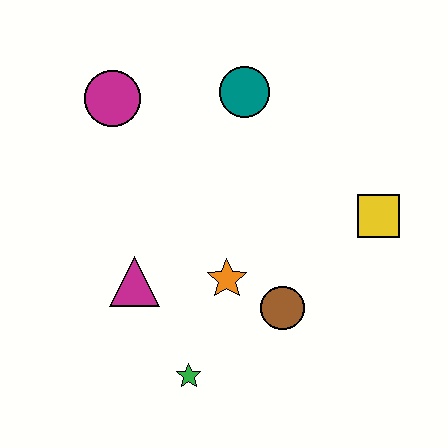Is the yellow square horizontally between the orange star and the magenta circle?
No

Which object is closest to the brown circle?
The orange star is closest to the brown circle.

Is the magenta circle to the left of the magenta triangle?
Yes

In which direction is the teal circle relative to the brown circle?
The teal circle is above the brown circle.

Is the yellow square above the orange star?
Yes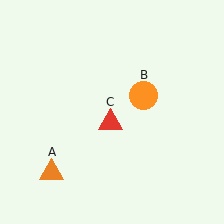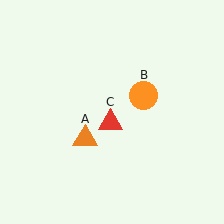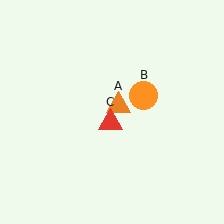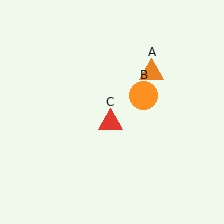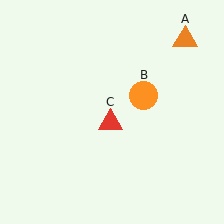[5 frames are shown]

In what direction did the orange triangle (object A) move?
The orange triangle (object A) moved up and to the right.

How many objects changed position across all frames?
1 object changed position: orange triangle (object A).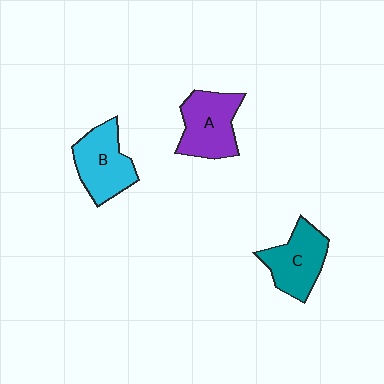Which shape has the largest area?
Shape A (purple).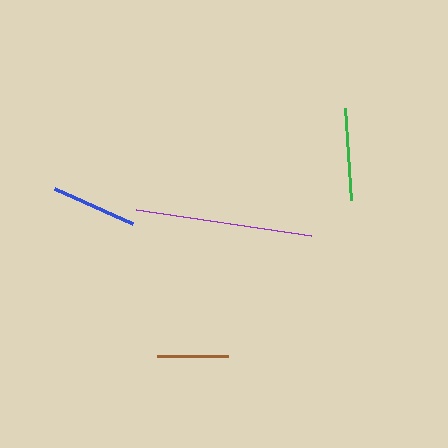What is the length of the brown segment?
The brown segment is approximately 71 pixels long.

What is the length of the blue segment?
The blue segment is approximately 86 pixels long.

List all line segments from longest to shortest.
From longest to shortest: purple, green, blue, brown.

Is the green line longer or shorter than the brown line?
The green line is longer than the brown line.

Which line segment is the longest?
The purple line is the longest at approximately 177 pixels.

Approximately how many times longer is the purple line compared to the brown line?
The purple line is approximately 2.5 times the length of the brown line.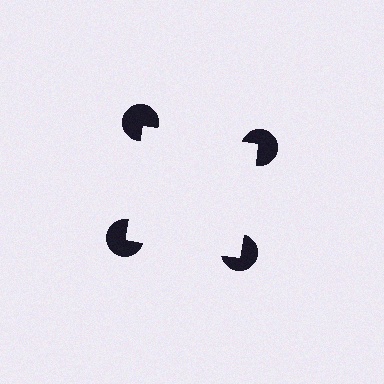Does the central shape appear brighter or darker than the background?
It typically appears slightly brighter than the background, even though no actual brightness change is drawn.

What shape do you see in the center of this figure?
An illusory square — its edges are inferred from the aligned wedge cuts in the pac-man discs, not physically drawn.